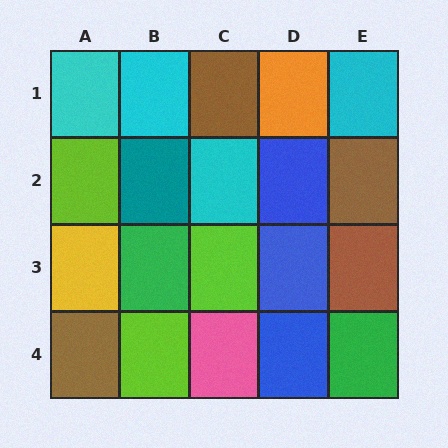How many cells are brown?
4 cells are brown.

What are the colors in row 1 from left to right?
Cyan, cyan, brown, orange, cyan.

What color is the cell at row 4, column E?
Green.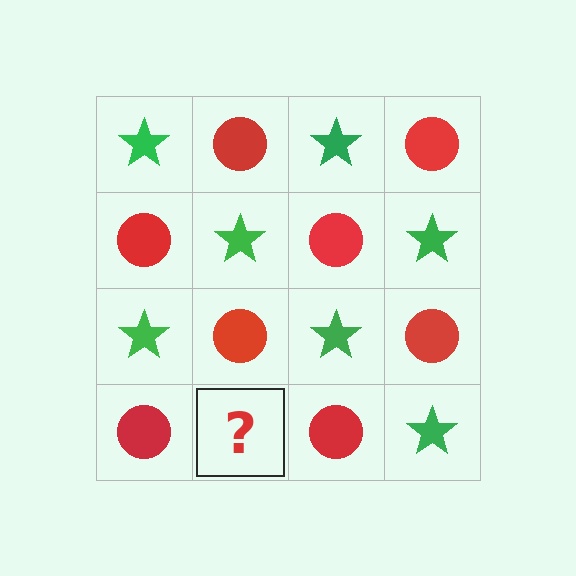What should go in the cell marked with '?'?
The missing cell should contain a green star.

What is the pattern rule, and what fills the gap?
The rule is that it alternates green star and red circle in a checkerboard pattern. The gap should be filled with a green star.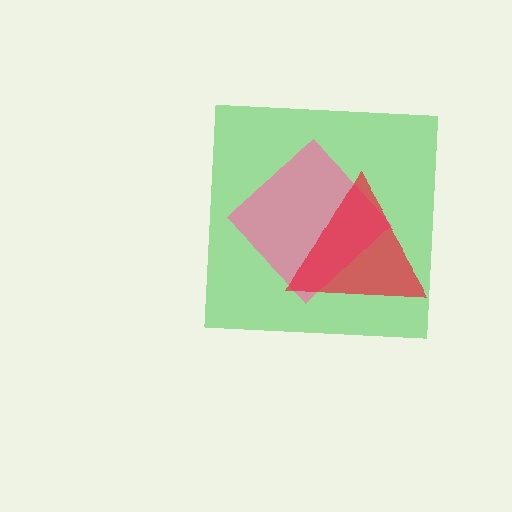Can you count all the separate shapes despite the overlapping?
Yes, there are 3 separate shapes.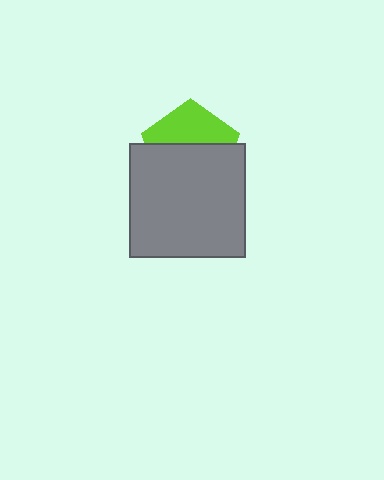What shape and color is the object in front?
The object in front is a gray rectangle.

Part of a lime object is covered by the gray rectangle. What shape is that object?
It is a pentagon.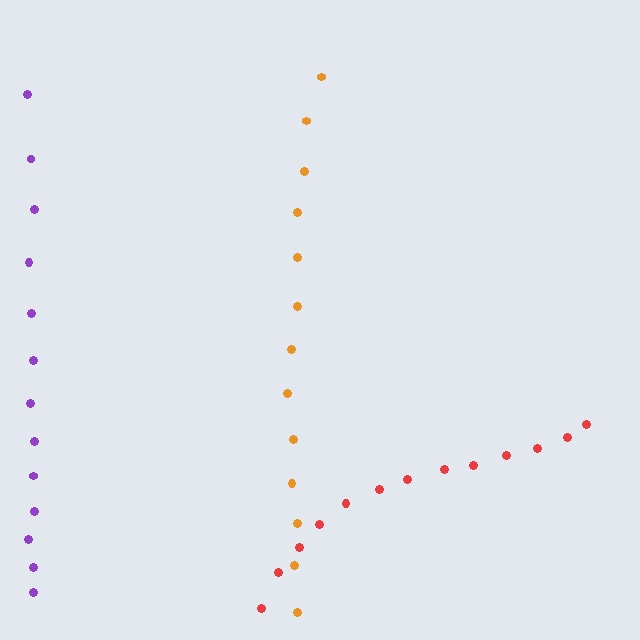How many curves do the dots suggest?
There are 3 distinct paths.